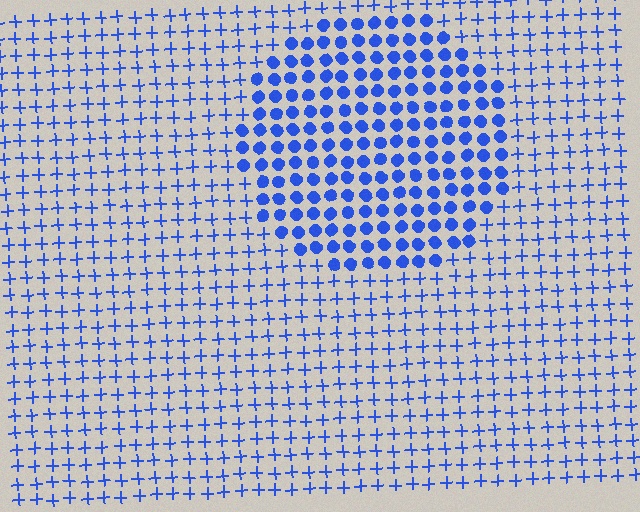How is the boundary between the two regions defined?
The boundary is defined by a change in element shape: circles inside vs. plus signs outside. All elements share the same color and spacing.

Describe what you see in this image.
The image is filled with small blue elements arranged in a uniform grid. A circle-shaped region contains circles, while the surrounding area contains plus signs. The boundary is defined purely by the change in element shape.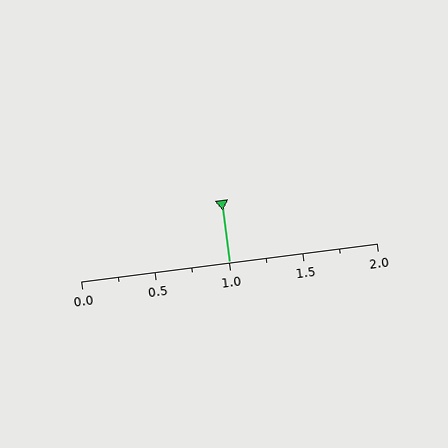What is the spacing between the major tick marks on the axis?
The major ticks are spaced 0.5 apart.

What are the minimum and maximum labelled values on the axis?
The axis runs from 0.0 to 2.0.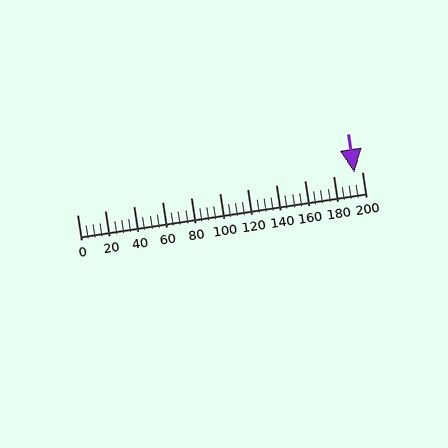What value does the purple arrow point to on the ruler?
The purple arrow points to approximately 195.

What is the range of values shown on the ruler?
The ruler shows values from 0 to 200.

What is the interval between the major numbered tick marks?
The major tick marks are spaced 20 units apart.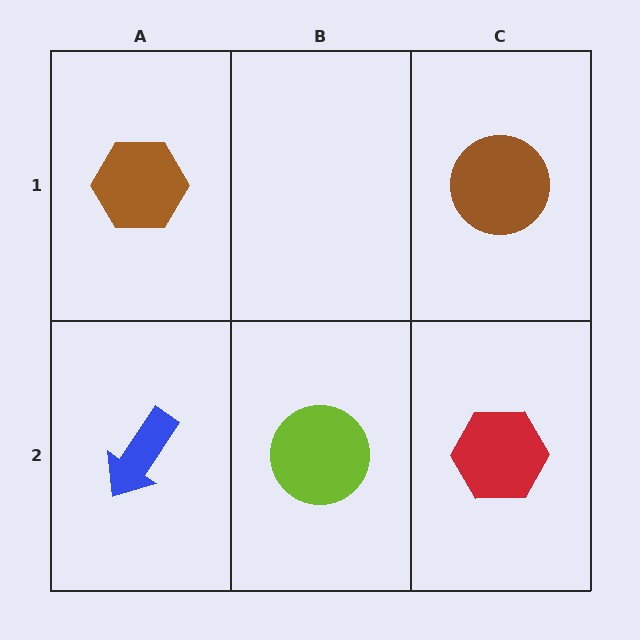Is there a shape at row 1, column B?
No, that cell is empty.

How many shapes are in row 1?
2 shapes.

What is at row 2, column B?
A lime circle.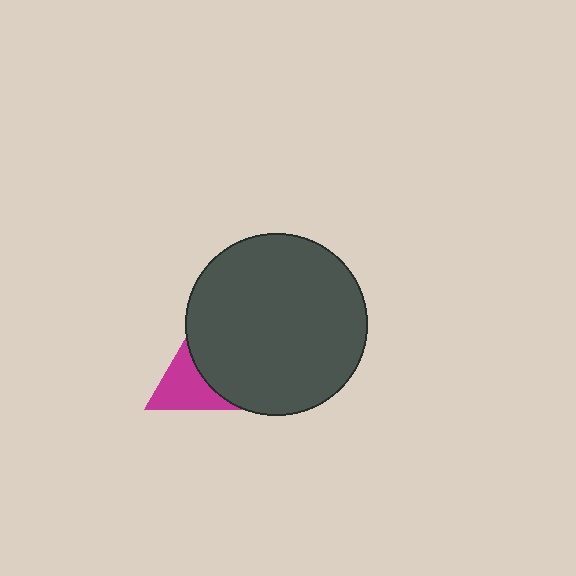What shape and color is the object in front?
The object in front is a dark gray circle.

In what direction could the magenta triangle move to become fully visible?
The magenta triangle could move left. That would shift it out from behind the dark gray circle entirely.